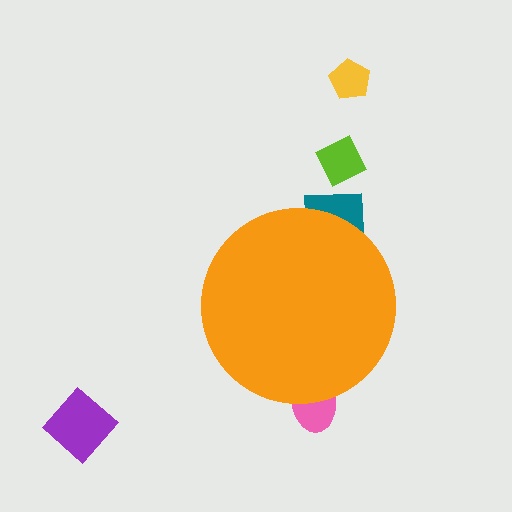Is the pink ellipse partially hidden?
Yes, the pink ellipse is partially hidden behind the orange circle.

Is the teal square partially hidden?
Yes, the teal square is partially hidden behind the orange circle.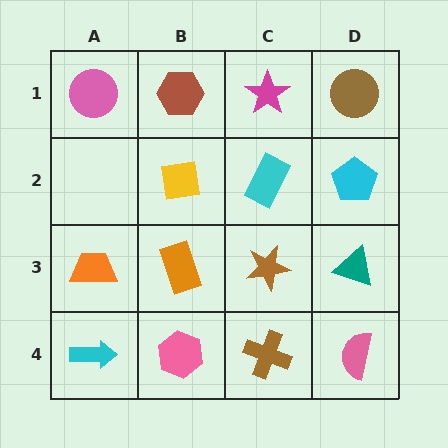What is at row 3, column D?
A teal triangle.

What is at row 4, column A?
A cyan arrow.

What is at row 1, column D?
A brown circle.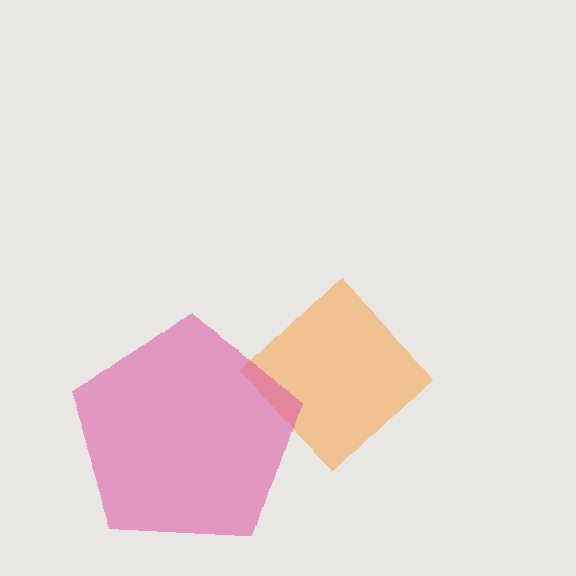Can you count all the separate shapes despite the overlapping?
Yes, there are 2 separate shapes.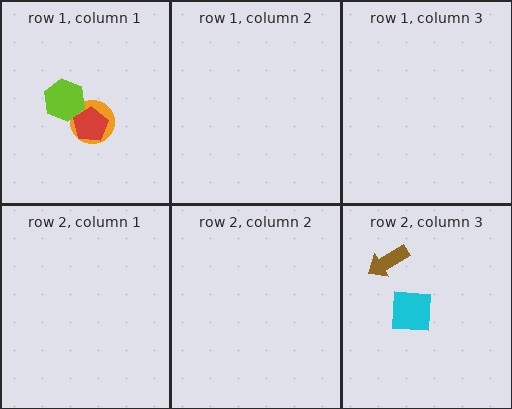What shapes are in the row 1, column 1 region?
The orange circle, the red pentagon, the lime hexagon.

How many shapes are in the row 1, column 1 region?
3.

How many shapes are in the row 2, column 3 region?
2.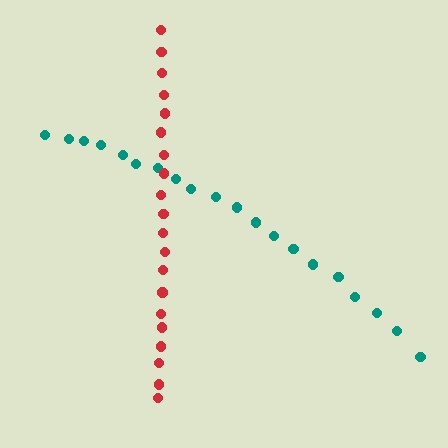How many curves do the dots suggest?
There are 2 distinct paths.